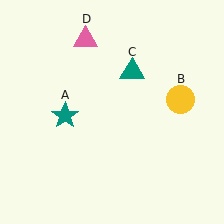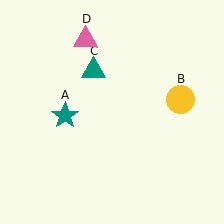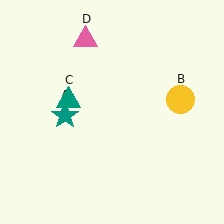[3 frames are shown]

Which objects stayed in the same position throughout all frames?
Teal star (object A) and yellow circle (object B) and pink triangle (object D) remained stationary.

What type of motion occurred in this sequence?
The teal triangle (object C) rotated counterclockwise around the center of the scene.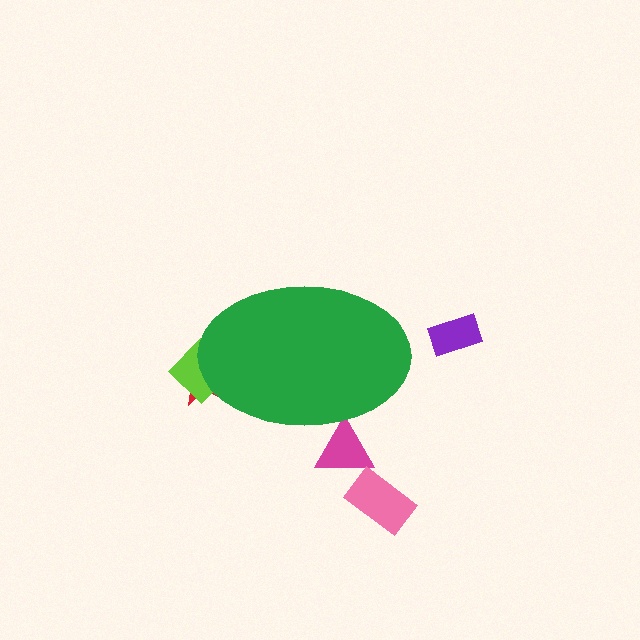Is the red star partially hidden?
Yes, the red star is partially hidden behind the green ellipse.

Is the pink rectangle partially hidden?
No, the pink rectangle is fully visible.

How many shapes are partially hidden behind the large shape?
3 shapes are partially hidden.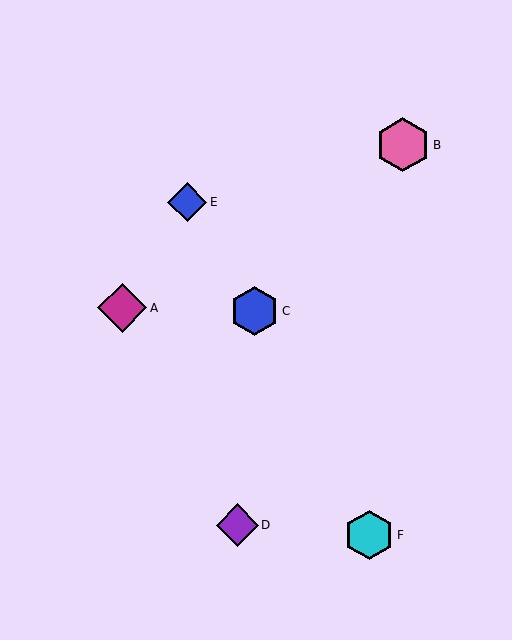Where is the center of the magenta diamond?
The center of the magenta diamond is at (122, 308).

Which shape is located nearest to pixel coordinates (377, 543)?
The cyan hexagon (labeled F) at (369, 535) is nearest to that location.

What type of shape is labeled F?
Shape F is a cyan hexagon.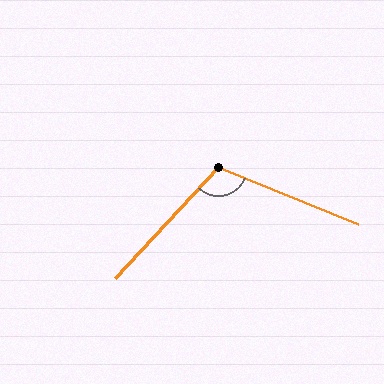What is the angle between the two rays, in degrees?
Approximately 111 degrees.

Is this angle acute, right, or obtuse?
It is obtuse.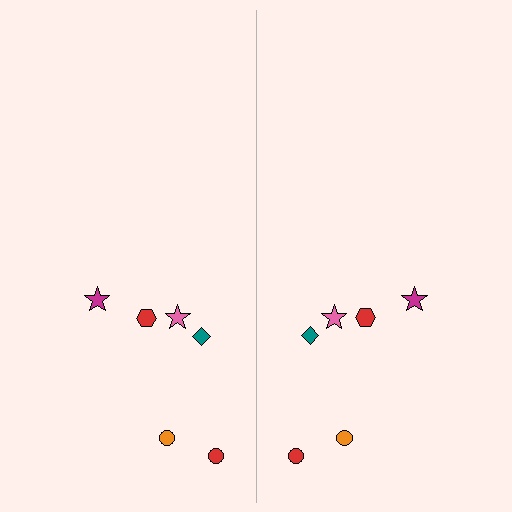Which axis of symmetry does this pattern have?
The pattern has a vertical axis of symmetry running through the center of the image.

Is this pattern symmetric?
Yes, this pattern has bilateral (reflection) symmetry.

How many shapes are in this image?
There are 12 shapes in this image.